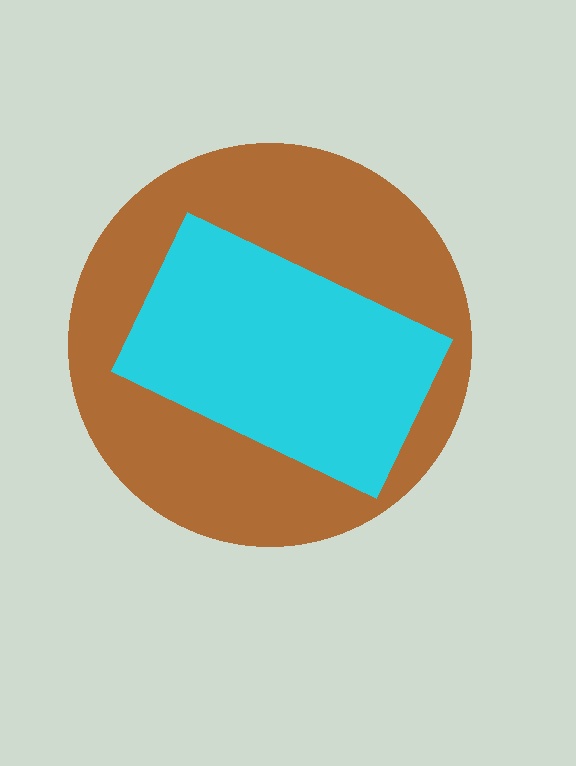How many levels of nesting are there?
2.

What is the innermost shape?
The cyan rectangle.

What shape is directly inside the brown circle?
The cyan rectangle.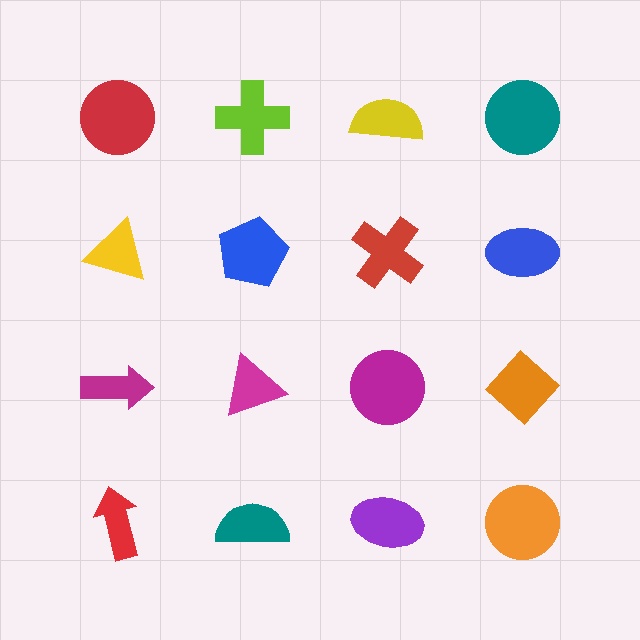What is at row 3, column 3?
A magenta circle.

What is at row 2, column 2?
A blue pentagon.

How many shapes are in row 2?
4 shapes.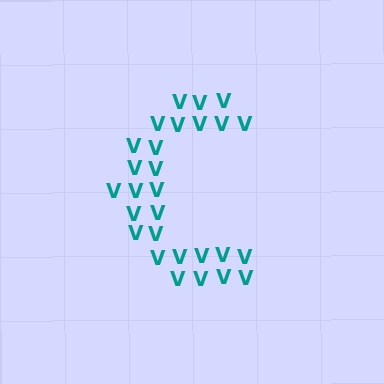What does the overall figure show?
The overall figure shows the letter C.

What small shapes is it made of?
It is made of small letter V's.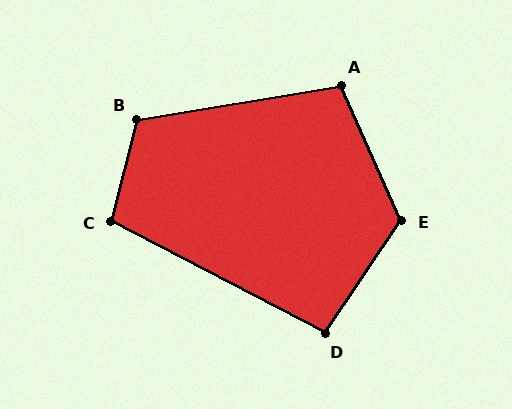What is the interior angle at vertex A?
Approximately 105 degrees (obtuse).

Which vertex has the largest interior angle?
E, at approximately 122 degrees.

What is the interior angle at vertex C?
Approximately 103 degrees (obtuse).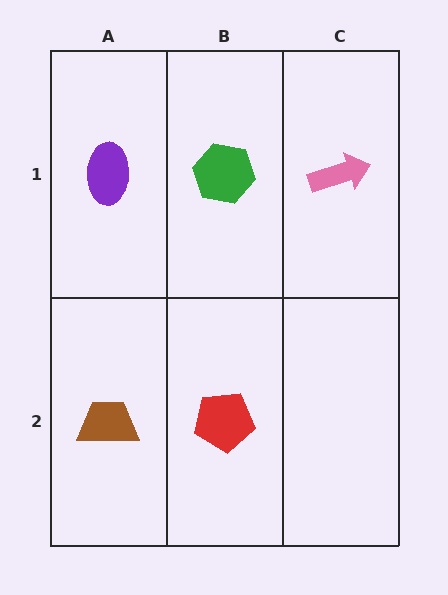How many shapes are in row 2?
2 shapes.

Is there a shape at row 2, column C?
No, that cell is empty.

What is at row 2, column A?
A brown trapezoid.